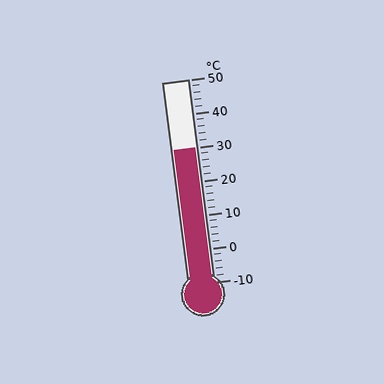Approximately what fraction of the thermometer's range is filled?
The thermometer is filled to approximately 65% of its range.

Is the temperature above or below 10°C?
The temperature is above 10°C.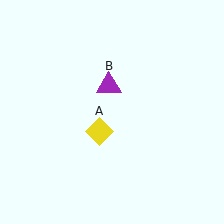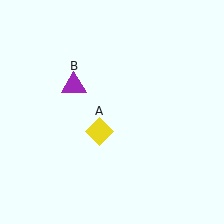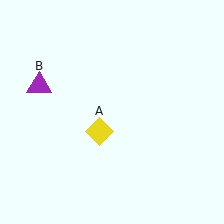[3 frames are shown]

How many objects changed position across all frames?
1 object changed position: purple triangle (object B).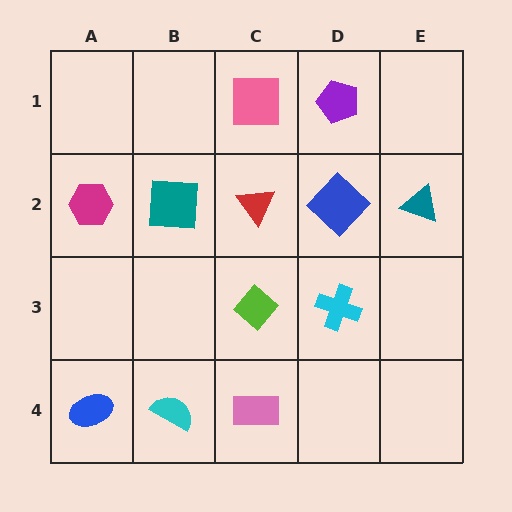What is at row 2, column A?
A magenta hexagon.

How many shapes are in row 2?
5 shapes.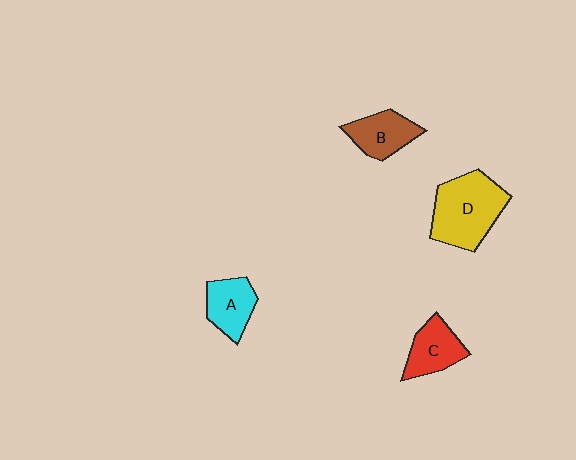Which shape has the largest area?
Shape D (yellow).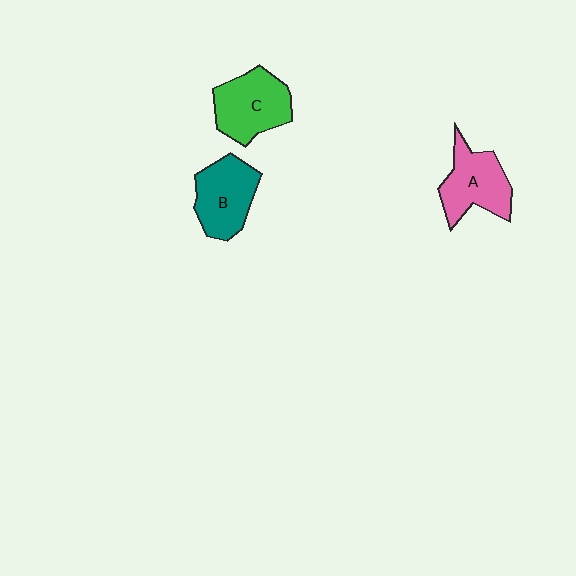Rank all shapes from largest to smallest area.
From largest to smallest: C (green), A (pink), B (teal).